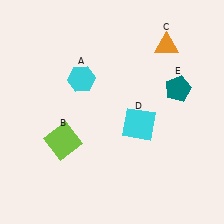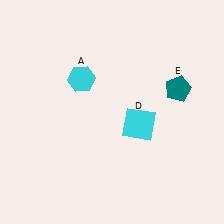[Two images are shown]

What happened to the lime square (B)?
The lime square (B) was removed in Image 2. It was in the bottom-left area of Image 1.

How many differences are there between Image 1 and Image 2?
There are 2 differences between the two images.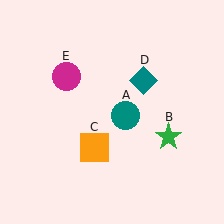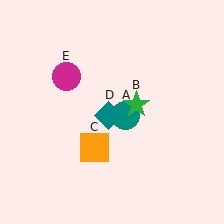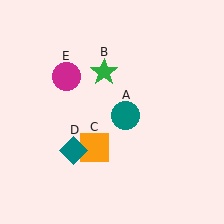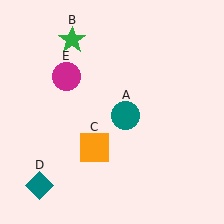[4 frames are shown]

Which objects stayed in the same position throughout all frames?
Teal circle (object A) and orange square (object C) and magenta circle (object E) remained stationary.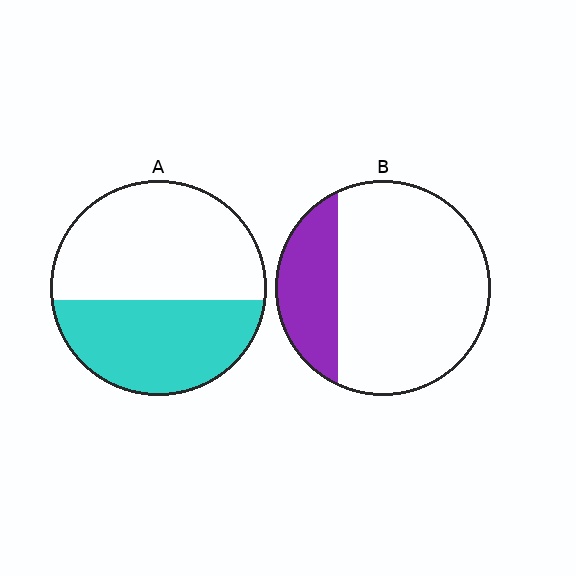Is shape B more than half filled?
No.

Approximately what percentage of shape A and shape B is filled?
A is approximately 45% and B is approximately 25%.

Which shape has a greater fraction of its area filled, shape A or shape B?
Shape A.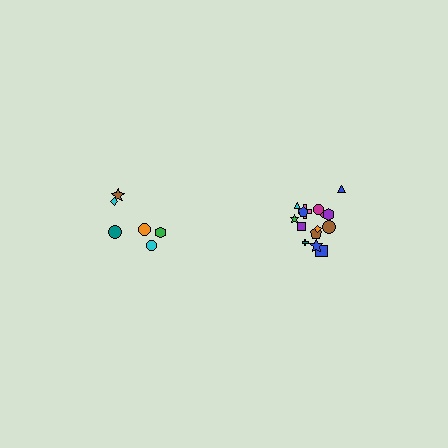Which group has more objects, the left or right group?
The right group.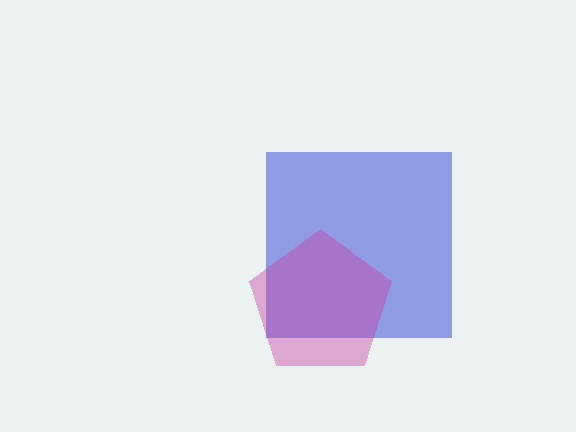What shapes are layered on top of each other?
The layered shapes are: a blue square, a magenta pentagon.